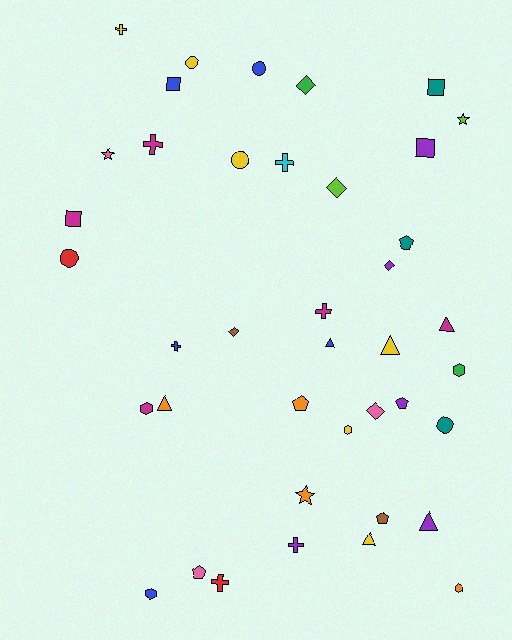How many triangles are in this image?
There are 6 triangles.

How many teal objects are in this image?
There are 3 teal objects.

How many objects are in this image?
There are 40 objects.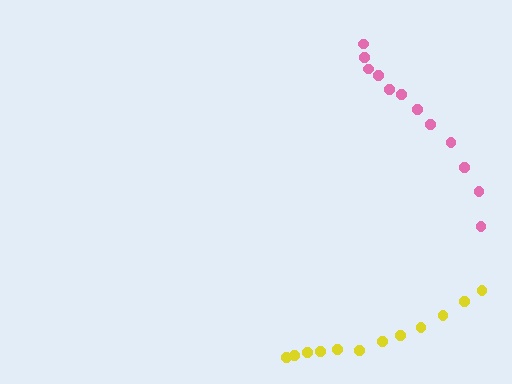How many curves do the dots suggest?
There are 2 distinct paths.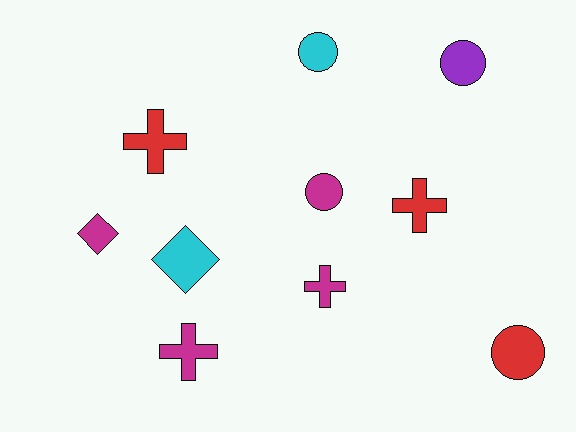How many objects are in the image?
There are 10 objects.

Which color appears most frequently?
Magenta, with 4 objects.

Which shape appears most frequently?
Circle, with 4 objects.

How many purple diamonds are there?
There are no purple diamonds.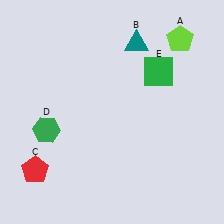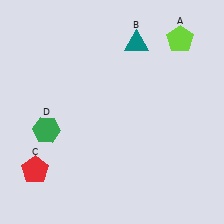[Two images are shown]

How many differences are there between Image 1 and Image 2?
There is 1 difference between the two images.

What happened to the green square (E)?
The green square (E) was removed in Image 2. It was in the top-right area of Image 1.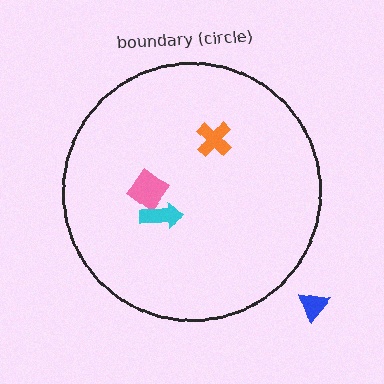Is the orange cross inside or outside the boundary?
Inside.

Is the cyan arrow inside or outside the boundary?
Inside.